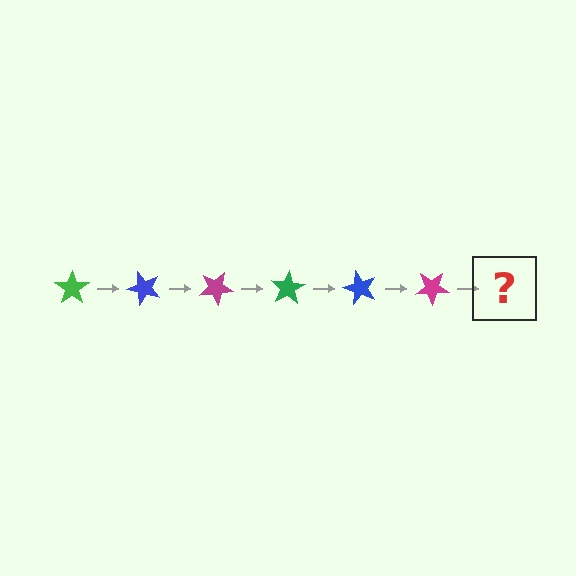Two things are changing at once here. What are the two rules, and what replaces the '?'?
The two rules are that it rotates 50 degrees each step and the color cycles through green, blue, and magenta. The '?' should be a green star, rotated 300 degrees from the start.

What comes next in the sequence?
The next element should be a green star, rotated 300 degrees from the start.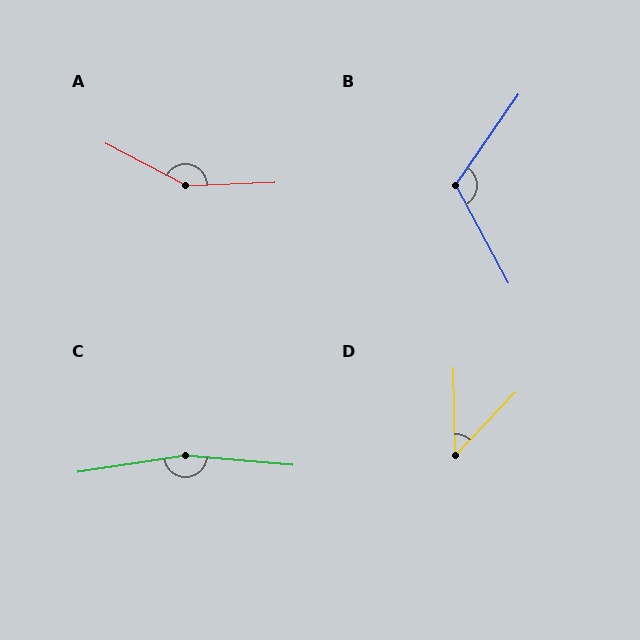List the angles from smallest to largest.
D (45°), B (117°), A (150°), C (167°).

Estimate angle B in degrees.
Approximately 117 degrees.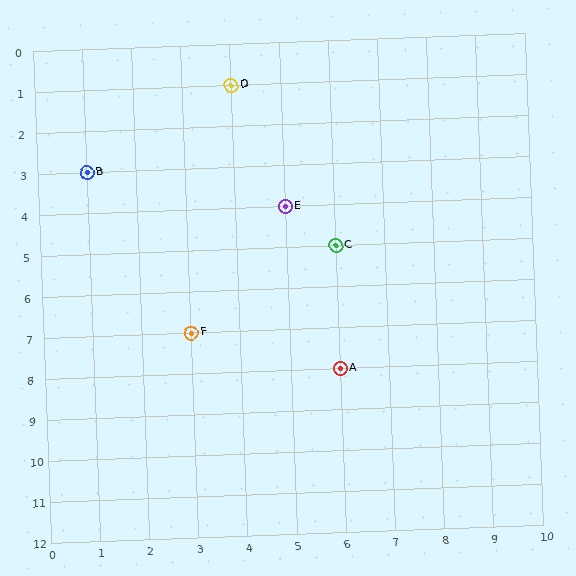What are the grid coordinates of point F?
Point F is at grid coordinates (3, 7).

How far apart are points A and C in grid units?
Points A and C are 3 rows apart.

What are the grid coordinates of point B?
Point B is at grid coordinates (1, 3).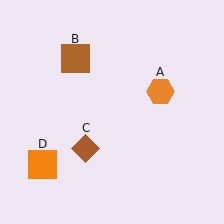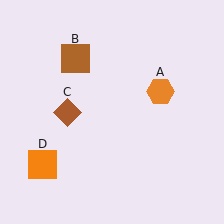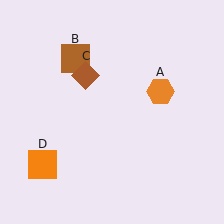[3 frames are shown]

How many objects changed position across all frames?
1 object changed position: brown diamond (object C).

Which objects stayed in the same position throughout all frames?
Orange hexagon (object A) and brown square (object B) and orange square (object D) remained stationary.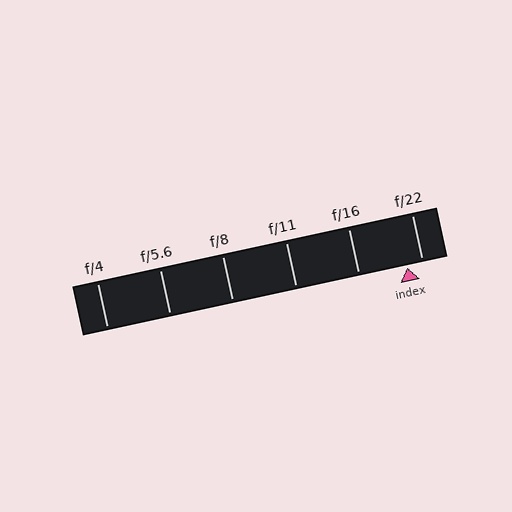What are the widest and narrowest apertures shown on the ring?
The widest aperture shown is f/4 and the narrowest is f/22.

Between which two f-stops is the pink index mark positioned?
The index mark is between f/16 and f/22.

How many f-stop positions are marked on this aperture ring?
There are 6 f-stop positions marked.